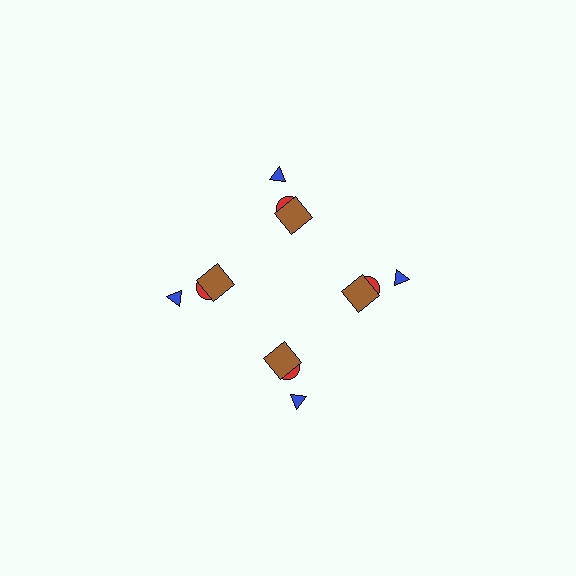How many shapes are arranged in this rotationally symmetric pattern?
There are 12 shapes, arranged in 4 groups of 3.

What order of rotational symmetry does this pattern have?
This pattern has 4-fold rotational symmetry.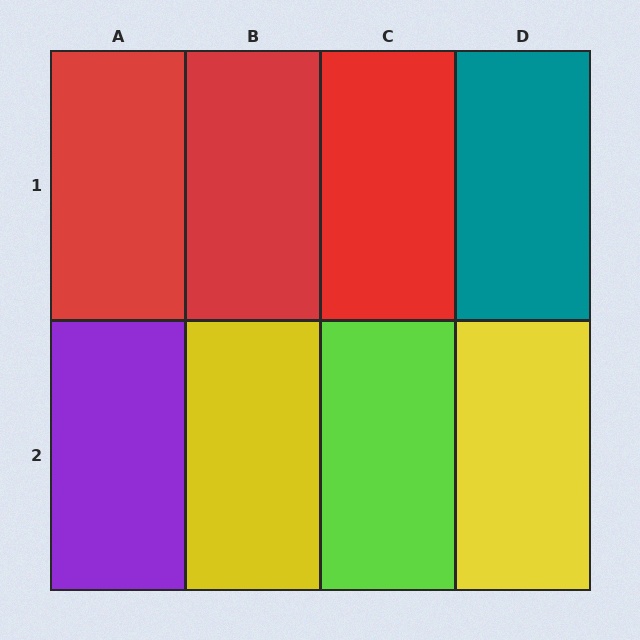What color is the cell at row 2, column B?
Yellow.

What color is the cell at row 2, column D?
Yellow.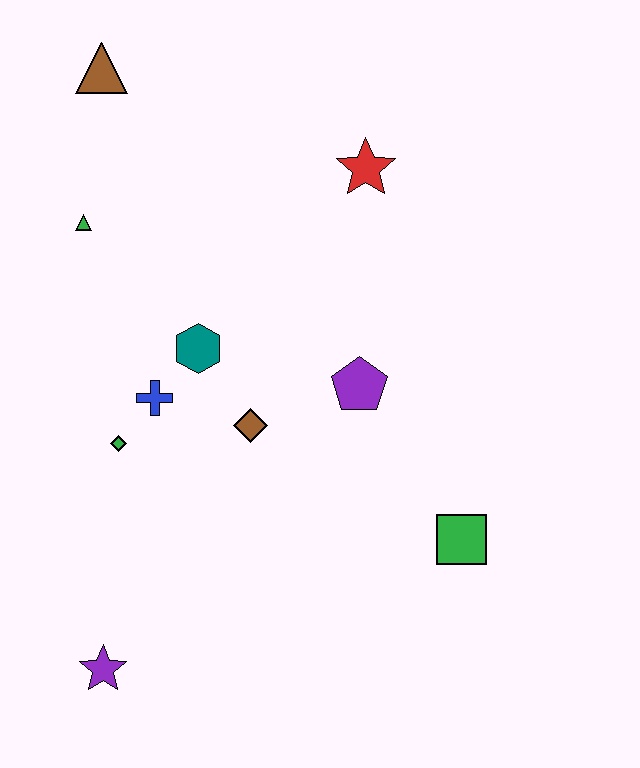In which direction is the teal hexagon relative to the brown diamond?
The teal hexagon is above the brown diamond.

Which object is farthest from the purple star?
The brown triangle is farthest from the purple star.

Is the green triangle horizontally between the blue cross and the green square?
No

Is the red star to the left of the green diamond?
No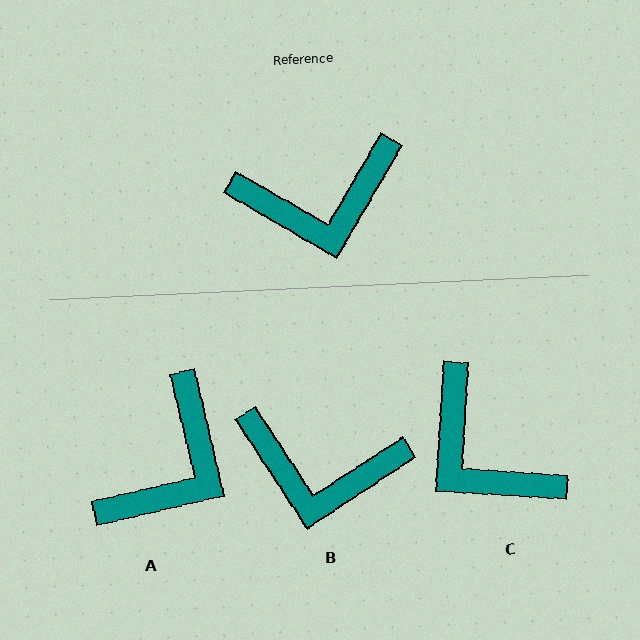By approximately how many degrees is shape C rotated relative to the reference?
Approximately 63 degrees clockwise.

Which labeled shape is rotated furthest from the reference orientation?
C, about 63 degrees away.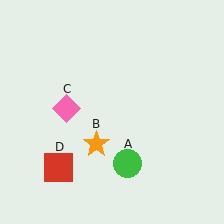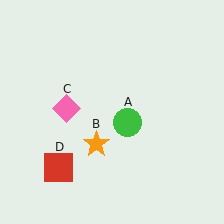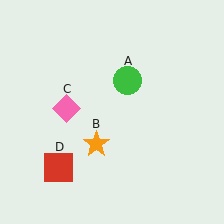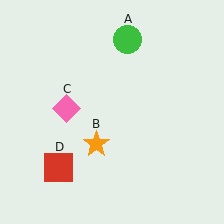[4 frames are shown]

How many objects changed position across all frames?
1 object changed position: green circle (object A).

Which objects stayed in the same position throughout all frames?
Orange star (object B) and pink diamond (object C) and red square (object D) remained stationary.